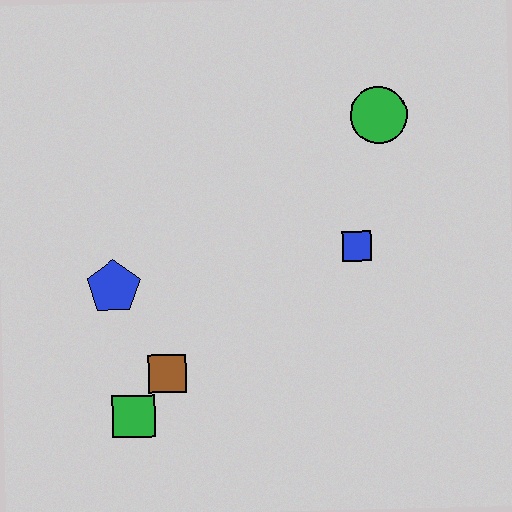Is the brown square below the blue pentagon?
Yes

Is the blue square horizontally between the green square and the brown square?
No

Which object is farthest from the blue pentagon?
The green circle is farthest from the blue pentagon.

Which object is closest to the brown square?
The green square is closest to the brown square.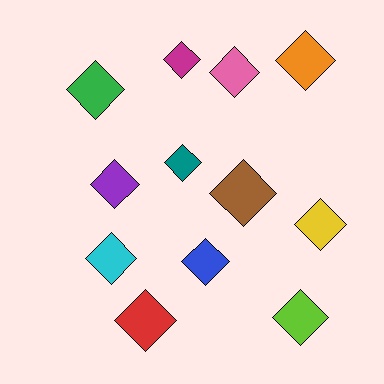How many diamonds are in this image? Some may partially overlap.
There are 12 diamonds.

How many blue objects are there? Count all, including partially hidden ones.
There is 1 blue object.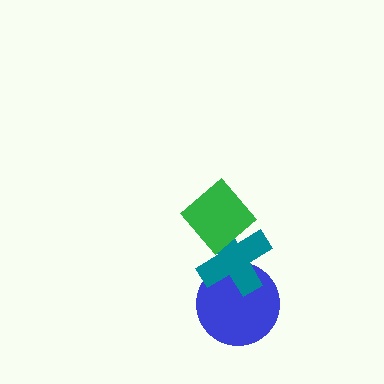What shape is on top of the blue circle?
The teal cross is on top of the blue circle.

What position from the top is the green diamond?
The green diamond is 1st from the top.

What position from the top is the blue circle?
The blue circle is 3rd from the top.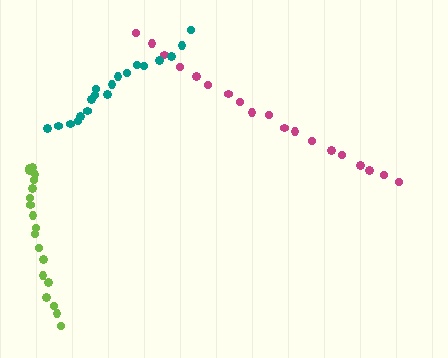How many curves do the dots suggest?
There are 3 distinct paths.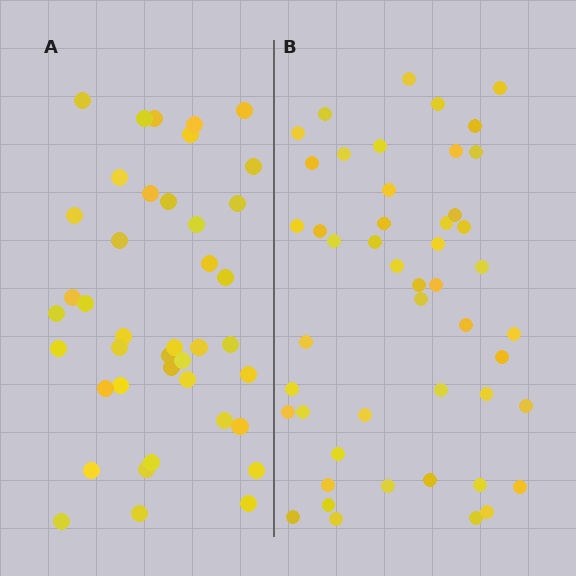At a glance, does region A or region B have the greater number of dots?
Region B (the right region) has more dots.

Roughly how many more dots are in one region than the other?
Region B has roughly 8 or so more dots than region A.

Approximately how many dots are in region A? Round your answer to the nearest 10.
About 40 dots. (The exact count is 41, which rounds to 40.)